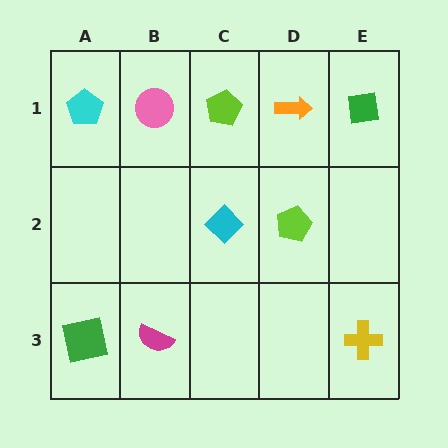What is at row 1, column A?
A cyan pentagon.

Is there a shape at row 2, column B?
No, that cell is empty.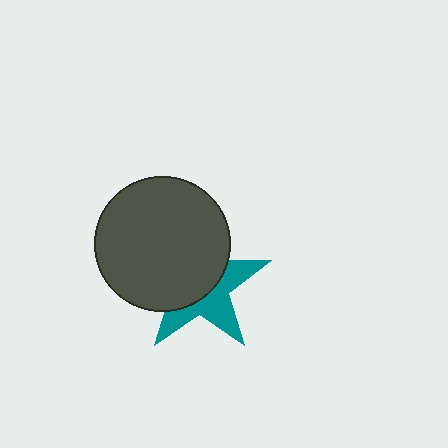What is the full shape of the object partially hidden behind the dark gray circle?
The partially hidden object is a teal star.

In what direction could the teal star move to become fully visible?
The teal star could move toward the lower-right. That would shift it out from behind the dark gray circle entirely.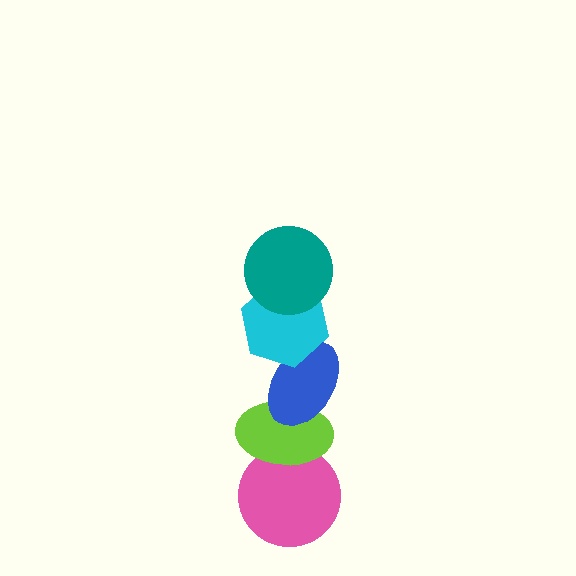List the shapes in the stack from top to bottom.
From top to bottom: the teal circle, the cyan hexagon, the blue ellipse, the lime ellipse, the pink circle.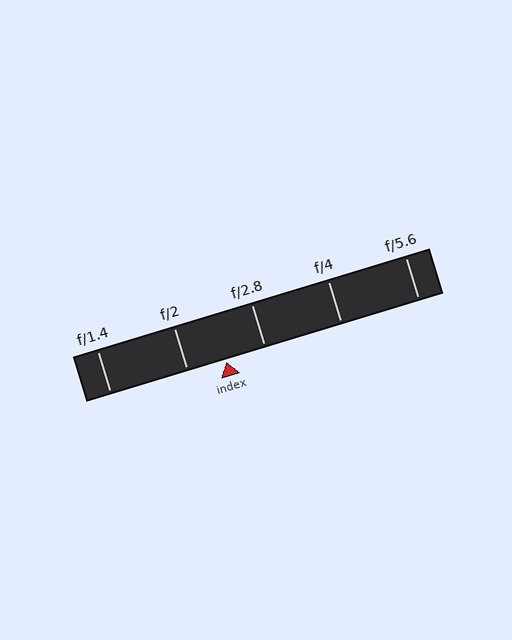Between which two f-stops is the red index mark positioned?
The index mark is between f/2 and f/2.8.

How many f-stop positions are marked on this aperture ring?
There are 5 f-stop positions marked.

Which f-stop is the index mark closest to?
The index mark is closest to f/2.8.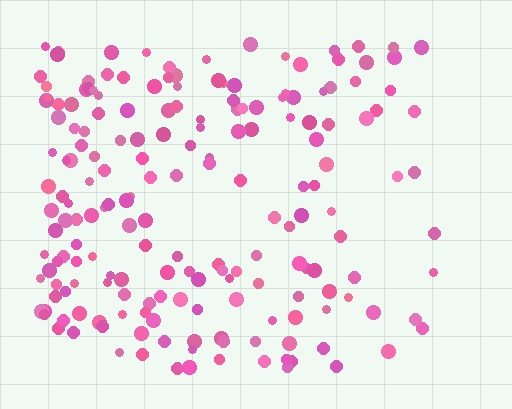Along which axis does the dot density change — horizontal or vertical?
Horizontal.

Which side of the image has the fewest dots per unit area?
The right.